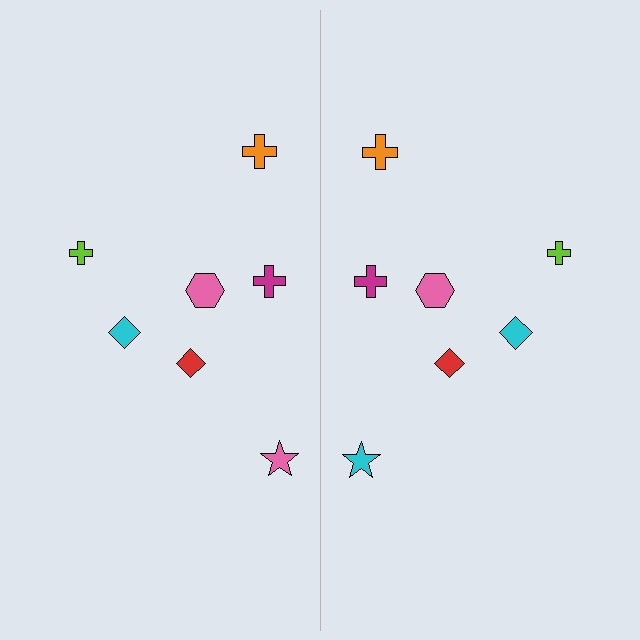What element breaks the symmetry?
The cyan star on the right side breaks the symmetry — its mirror counterpart is pink.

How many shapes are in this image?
There are 14 shapes in this image.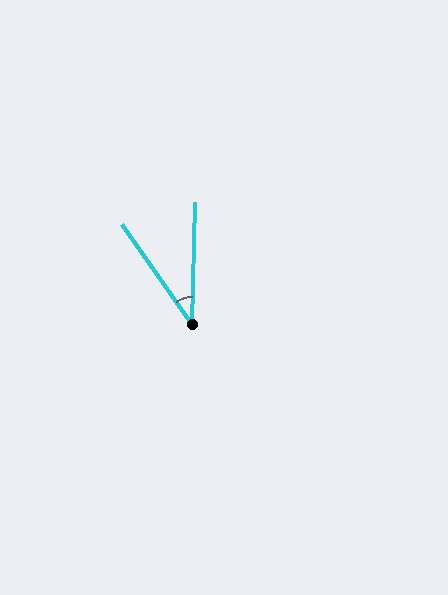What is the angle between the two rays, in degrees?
Approximately 36 degrees.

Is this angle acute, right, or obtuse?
It is acute.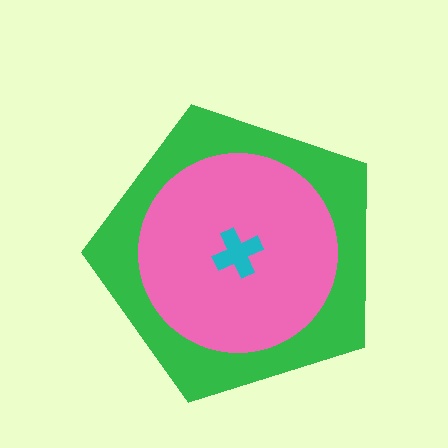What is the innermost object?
The cyan cross.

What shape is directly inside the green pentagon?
The pink circle.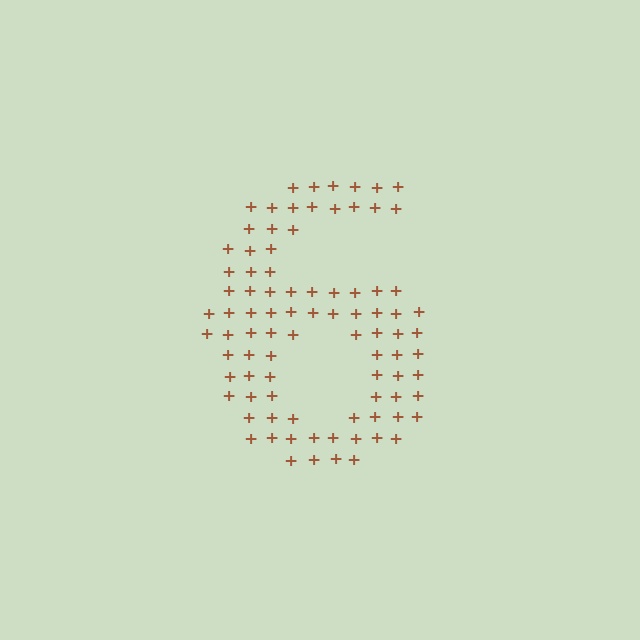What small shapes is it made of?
It is made of small plus signs.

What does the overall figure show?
The overall figure shows the digit 6.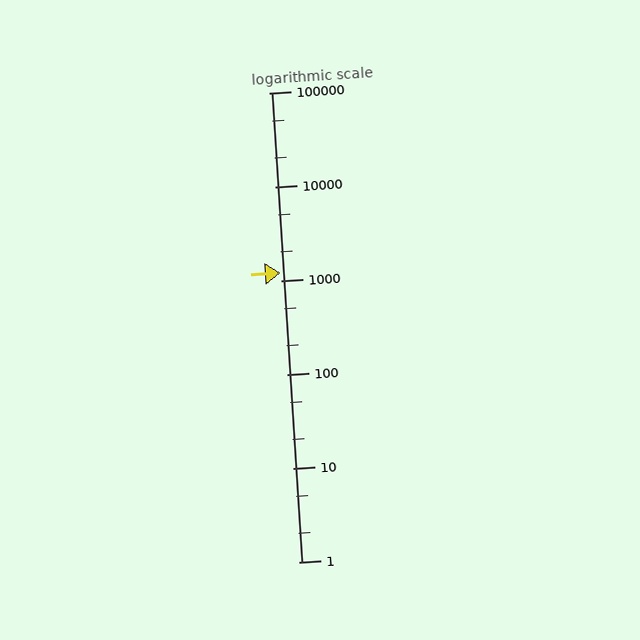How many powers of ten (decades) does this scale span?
The scale spans 5 decades, from 1 to 100000.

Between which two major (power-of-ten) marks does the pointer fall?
The pointer is between 1000 and 10000.